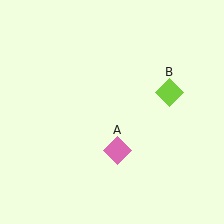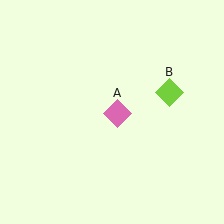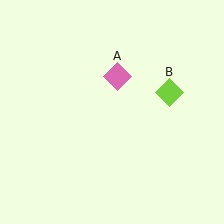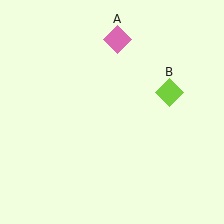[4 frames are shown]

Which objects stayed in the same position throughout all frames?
Lime diamond (object B) remained stationary.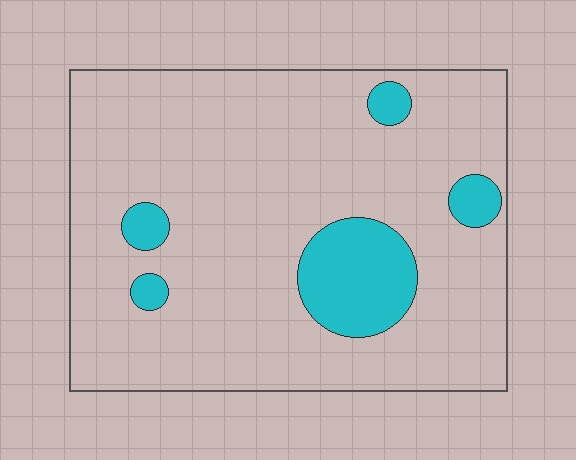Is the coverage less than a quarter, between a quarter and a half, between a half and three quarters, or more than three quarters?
Less than a quarter.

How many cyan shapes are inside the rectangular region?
5.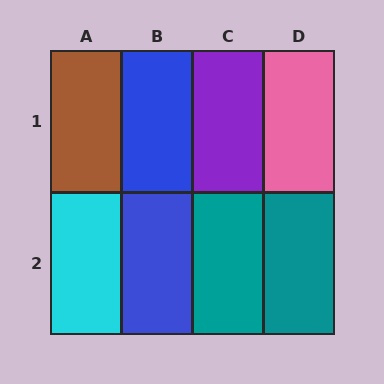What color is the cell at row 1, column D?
Pink.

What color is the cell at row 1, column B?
Blue.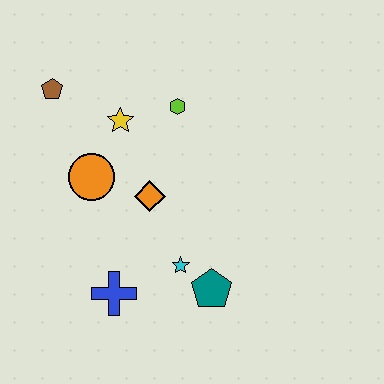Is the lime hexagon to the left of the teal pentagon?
Yes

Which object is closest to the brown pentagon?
The yellow star is closest to the brown pentagon.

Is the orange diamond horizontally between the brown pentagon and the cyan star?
Yes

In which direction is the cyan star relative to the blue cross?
The cyan star is to the right of the blue cross.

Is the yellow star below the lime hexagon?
Yes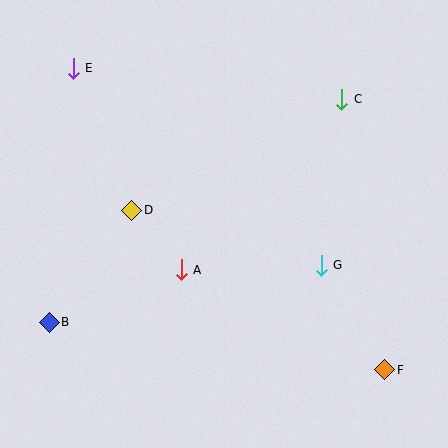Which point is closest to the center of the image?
Point A at (181, 270) is closest to the center.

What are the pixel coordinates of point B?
Point B is at (49, 322).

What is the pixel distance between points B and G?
The distance between B and G is 278 pixels.